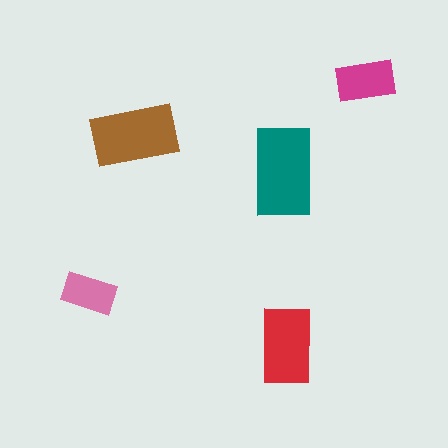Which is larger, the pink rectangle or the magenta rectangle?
The magenta one.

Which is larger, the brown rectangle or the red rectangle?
The brown one.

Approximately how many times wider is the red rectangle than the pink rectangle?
About 1.5 times wider.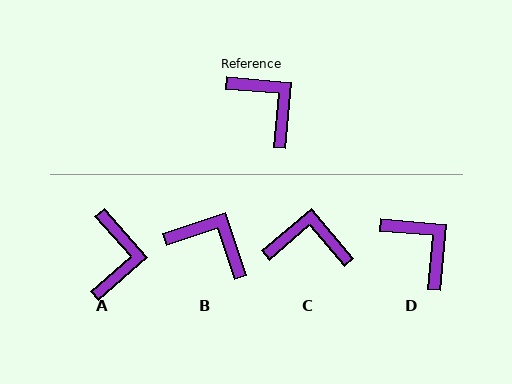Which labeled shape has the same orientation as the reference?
D.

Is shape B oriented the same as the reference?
No, it is off by about 24 degrees.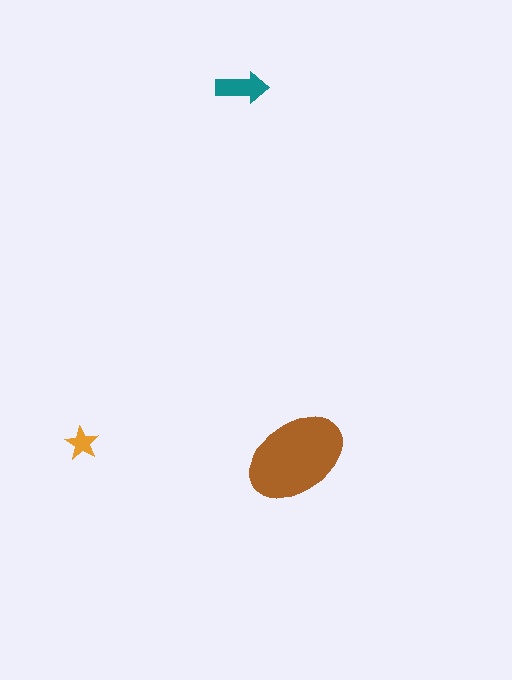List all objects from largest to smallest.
The brown ellipse, the teal arrow, the orange star.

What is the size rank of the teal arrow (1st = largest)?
2nd.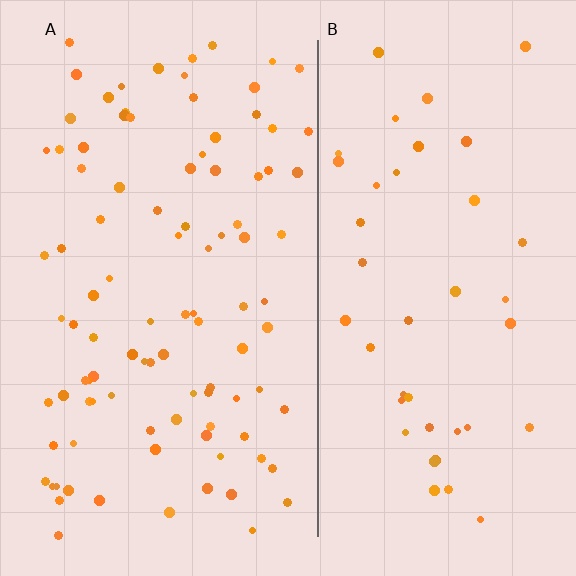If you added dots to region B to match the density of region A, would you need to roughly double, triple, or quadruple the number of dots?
Approximately double.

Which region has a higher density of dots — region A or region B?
A (the left).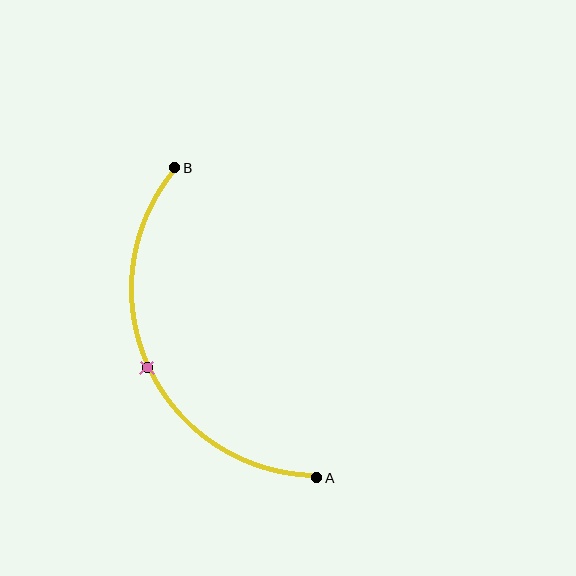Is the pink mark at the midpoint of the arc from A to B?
Yes. The pink mark lies on the arc at equal arc-length from both A and B — it is the arc midpoint.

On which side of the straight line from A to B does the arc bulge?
The arc bulges to the left of the straight line connecting A and B.